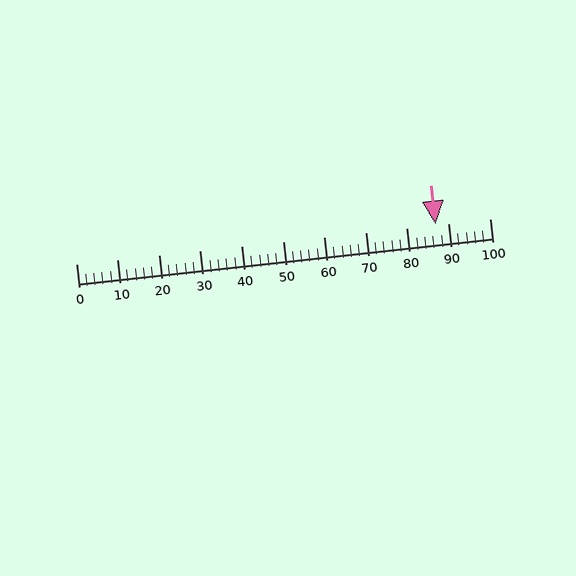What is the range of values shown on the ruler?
The ruler shows values from 0 to 100.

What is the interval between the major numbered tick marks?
The major tick marks are spaced 10 units apart.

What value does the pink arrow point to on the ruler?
The pink arrow points to approximately 87.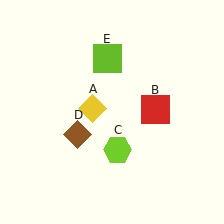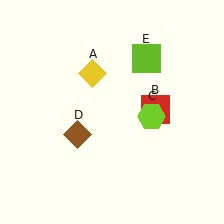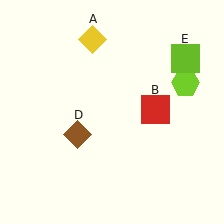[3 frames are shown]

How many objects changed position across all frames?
3 objects changed position: yellow diamond (object A), lime hexagon (object C), lime square (object E).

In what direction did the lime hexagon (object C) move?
The lime hexagon (object C) moved up and to the right.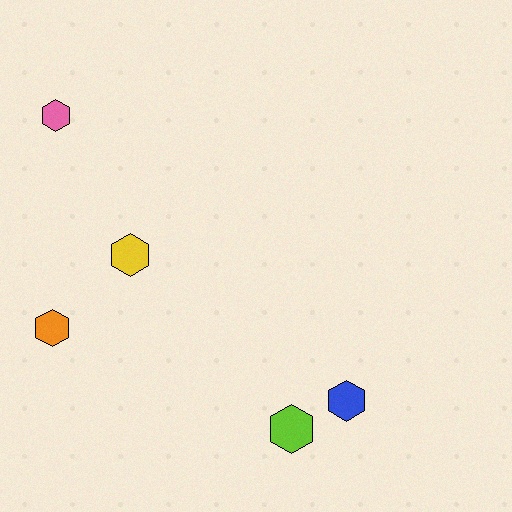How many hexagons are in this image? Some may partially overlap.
There are 5 hexagons.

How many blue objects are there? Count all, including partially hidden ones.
There is 1 blue object.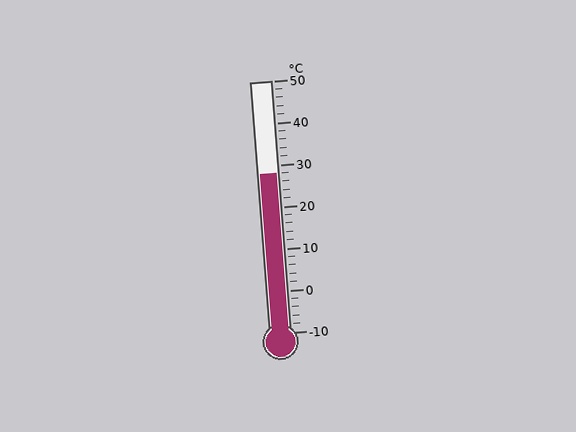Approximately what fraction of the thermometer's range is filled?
The thermometer is filled to approximately 65% of its range.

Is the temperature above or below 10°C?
The temperature is above 10°C.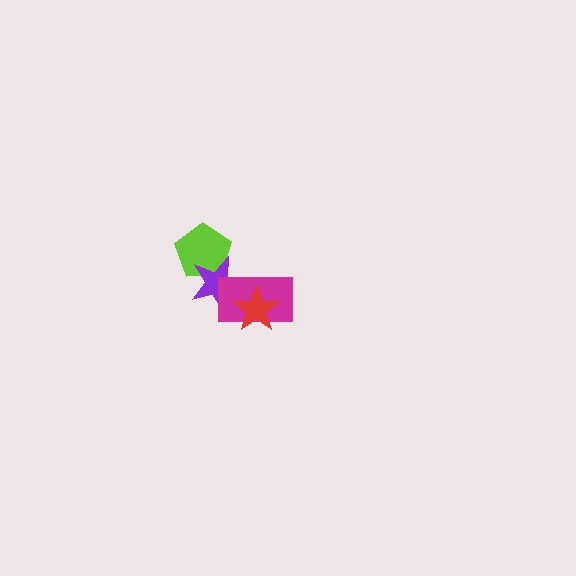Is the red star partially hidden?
No, no other shape covers it.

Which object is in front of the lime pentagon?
The purple star is in front of the lime pentagon.